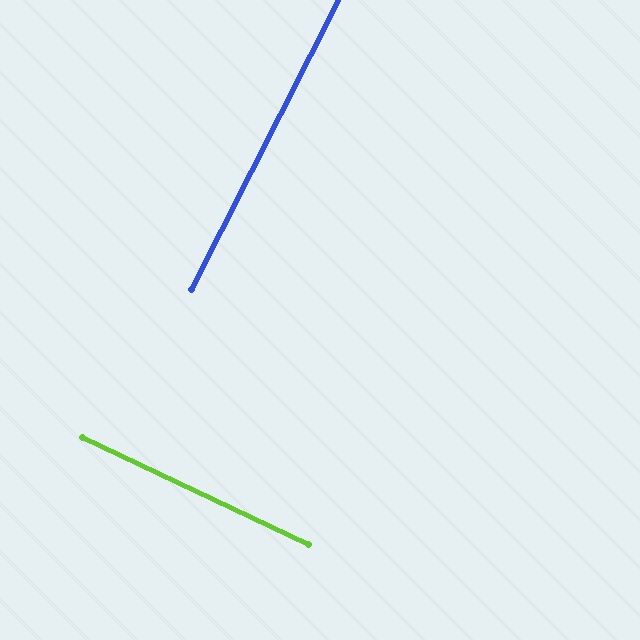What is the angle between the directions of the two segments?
Approximately 88 degrees.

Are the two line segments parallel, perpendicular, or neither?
Perpendicular — they meet at approximately 88°.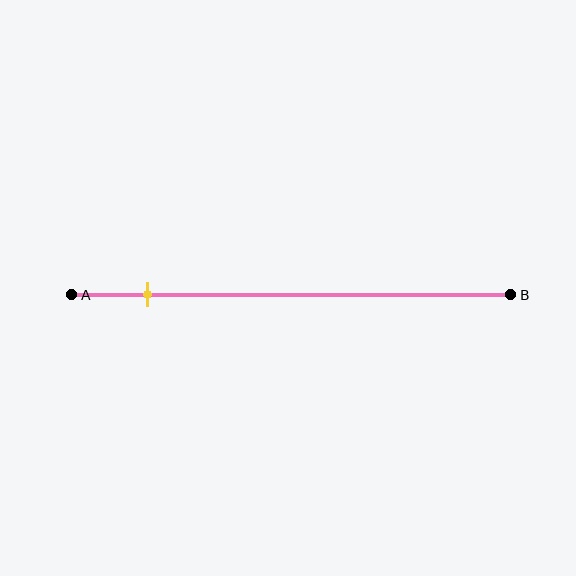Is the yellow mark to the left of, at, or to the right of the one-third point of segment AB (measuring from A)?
The yellow mark is to the left of the one-third point of segment AB.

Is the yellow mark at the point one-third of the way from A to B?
No, the mark is at about 15% from A, not at the 33% one-third point.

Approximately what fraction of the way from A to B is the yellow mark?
The yellow mark is approximately 15% of the way from A to B.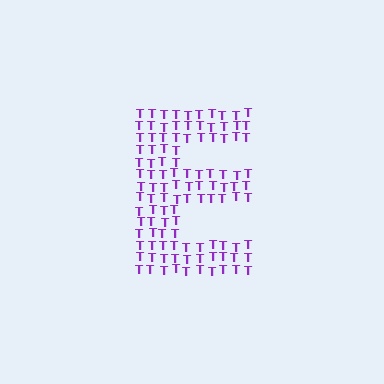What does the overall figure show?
The overall figure shows the letter E.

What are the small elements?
The small elements are letter T's.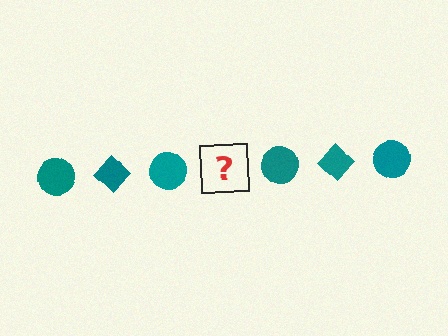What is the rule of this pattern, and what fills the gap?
The rule is that the pattern cycles through circle, diamond shapes in teal. The gap should be filled with a teal diamond.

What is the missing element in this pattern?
The missing element is a teal diamond.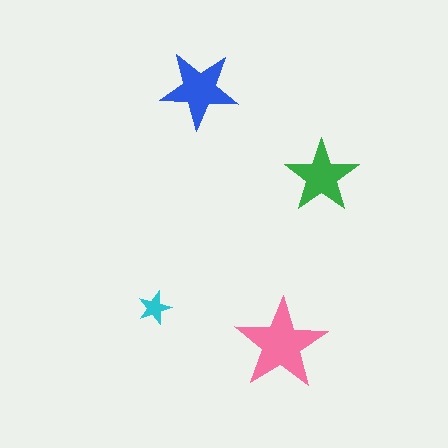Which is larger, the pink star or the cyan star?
The pink one.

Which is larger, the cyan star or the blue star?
The blue one.